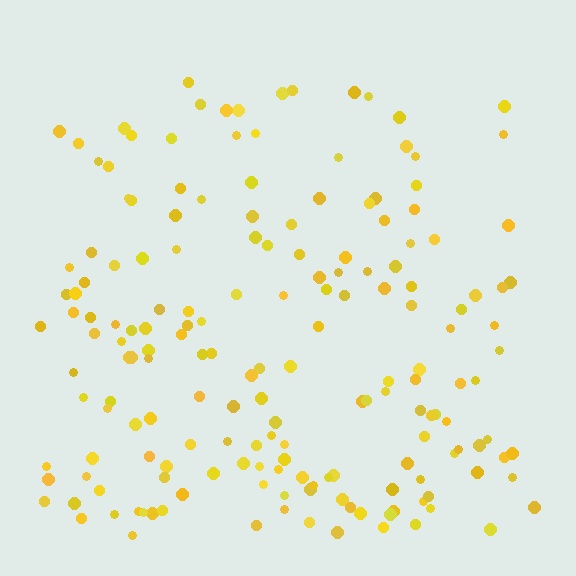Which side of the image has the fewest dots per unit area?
The top.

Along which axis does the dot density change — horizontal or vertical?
Vertical.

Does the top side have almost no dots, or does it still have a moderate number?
Still a moderate number, just noticeably fewer than the bottom.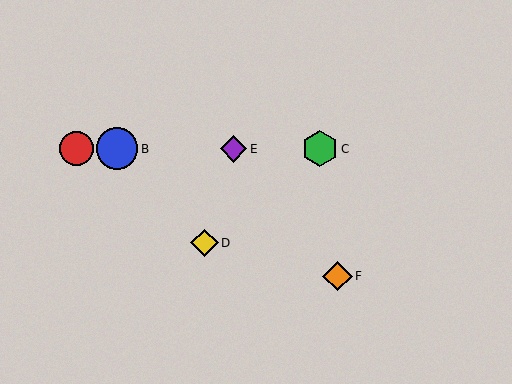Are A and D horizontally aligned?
No, A is at y≈149 and D is at y≈243.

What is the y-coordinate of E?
Object E is at y≈149.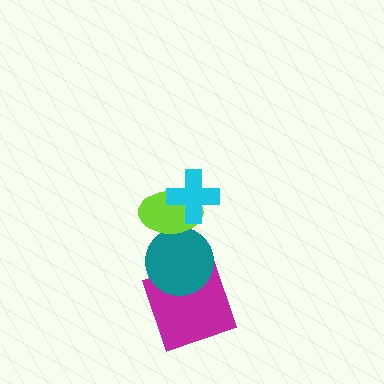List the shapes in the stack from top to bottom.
From top to bottom: the cyan cross, the lime ellipse, the teal circle, the magenta square.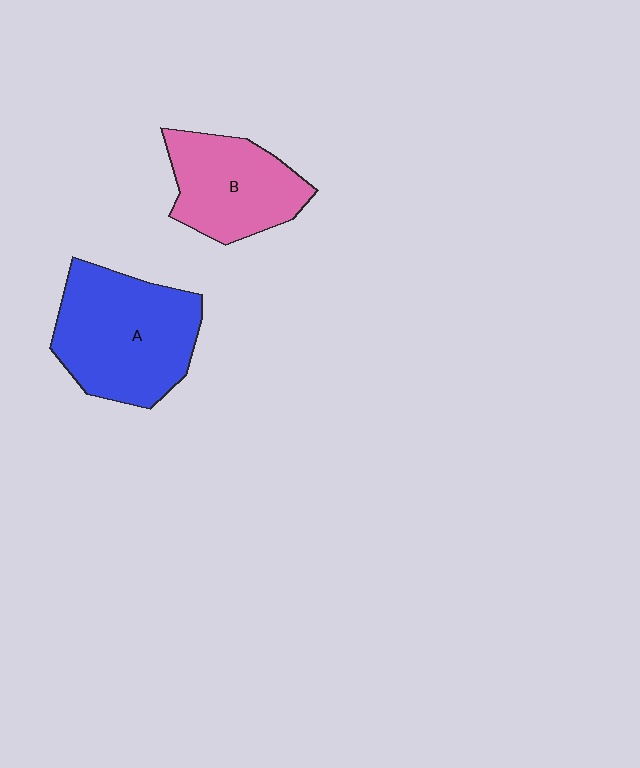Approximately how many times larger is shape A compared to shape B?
Approximately 1.4 times.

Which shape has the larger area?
Shape A (blue).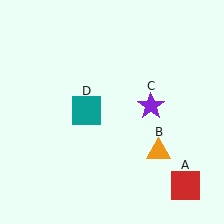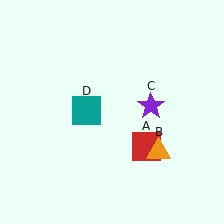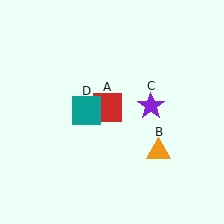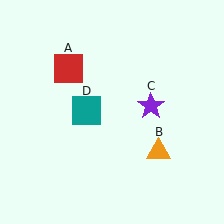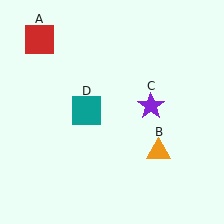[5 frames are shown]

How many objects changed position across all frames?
1 object changed position: red square (object A).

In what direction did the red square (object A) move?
The red square (object A) moved up and to the left.